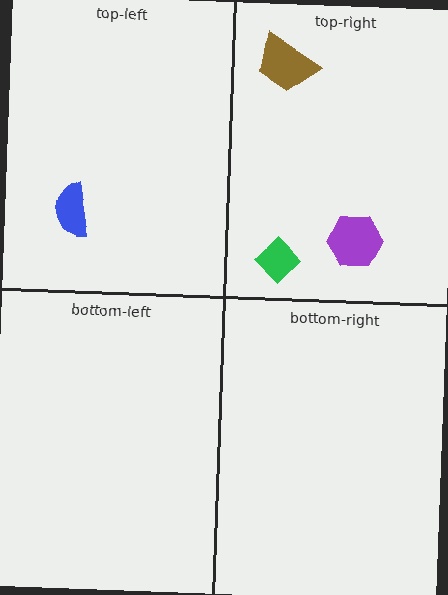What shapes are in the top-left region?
The blue semicircle.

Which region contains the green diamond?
The top-right region.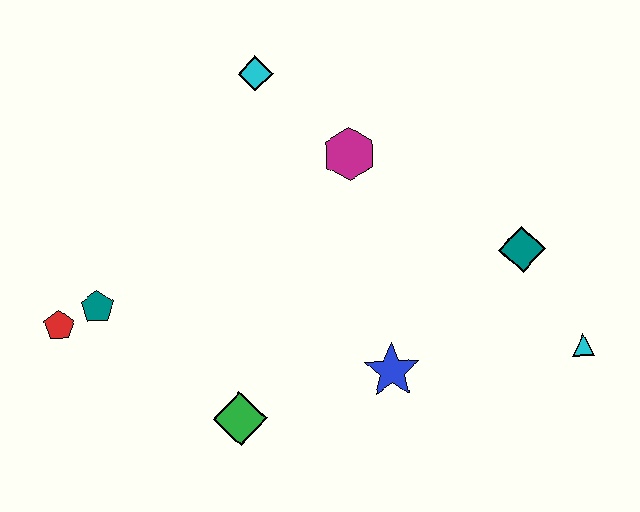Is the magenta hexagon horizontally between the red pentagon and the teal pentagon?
No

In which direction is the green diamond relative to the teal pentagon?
The green diamond is to the right of the teal pentagon.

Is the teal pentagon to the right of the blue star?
No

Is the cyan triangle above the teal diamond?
No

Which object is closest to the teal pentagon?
The red pentagon is closest to the teal pentagon.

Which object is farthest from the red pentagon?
The cyan triangle is farthest from the red pentagon.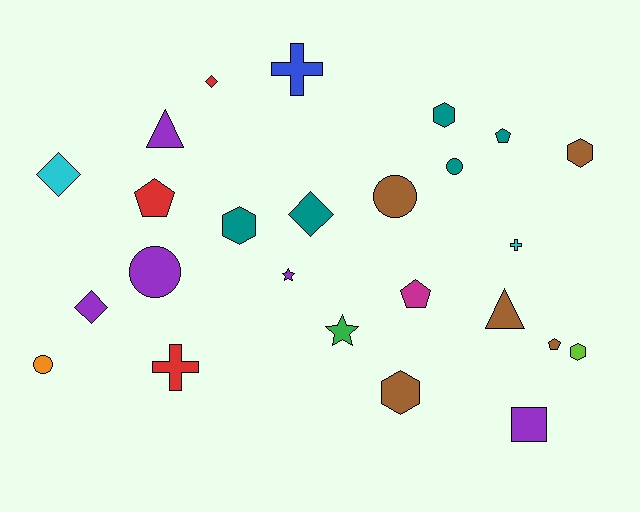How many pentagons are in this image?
There are 4 pentagons.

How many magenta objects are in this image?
There is 1 magenta object.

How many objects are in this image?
There are 25 objects.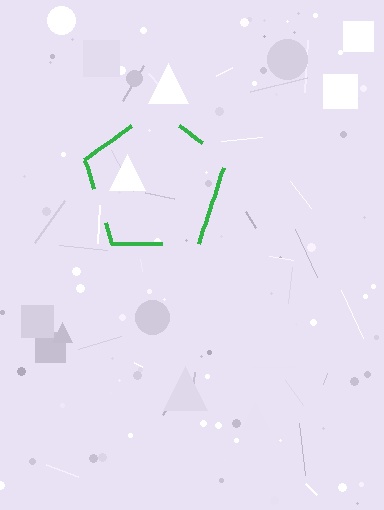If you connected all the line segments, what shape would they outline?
They would outline a pentagon.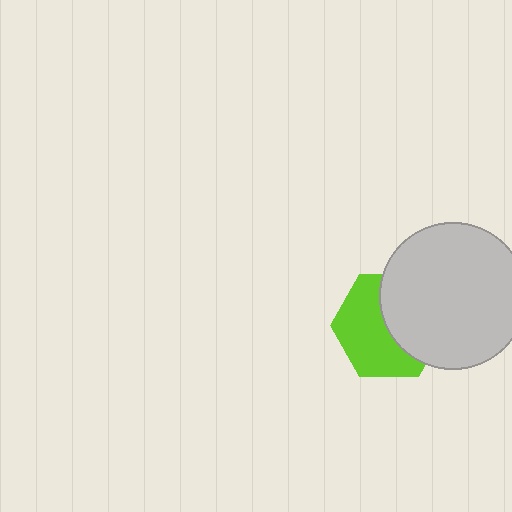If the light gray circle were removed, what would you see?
You would see the complete lime hexagon.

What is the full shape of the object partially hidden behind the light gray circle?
The partially hidden object is a lime hexagon.